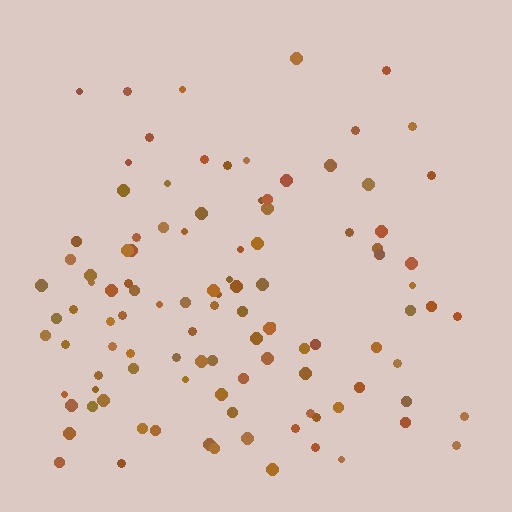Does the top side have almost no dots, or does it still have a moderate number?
Still a moderate number, just noticeably fewer than the bottom.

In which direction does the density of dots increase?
From top to bottom, with the bottom side densest.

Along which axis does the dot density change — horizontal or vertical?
Vertical.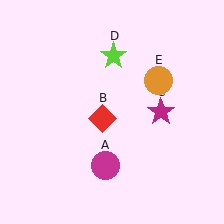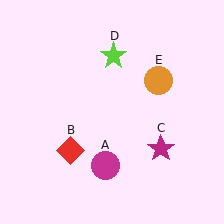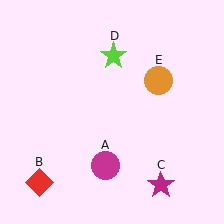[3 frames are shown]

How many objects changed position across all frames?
2 objects changed position: red diamond (object B), magenta star (object C).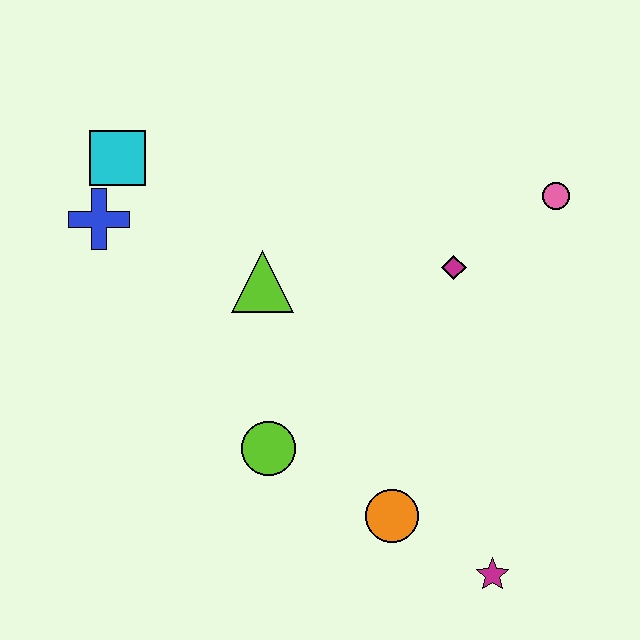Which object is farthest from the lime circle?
The pink circle is farthest from the lime circle.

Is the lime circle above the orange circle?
Yes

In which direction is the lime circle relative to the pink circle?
The lime circle is to the left of the pink circle.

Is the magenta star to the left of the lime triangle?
No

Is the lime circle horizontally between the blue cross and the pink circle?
Yes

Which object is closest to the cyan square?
The blue cross is closest to the cyan square.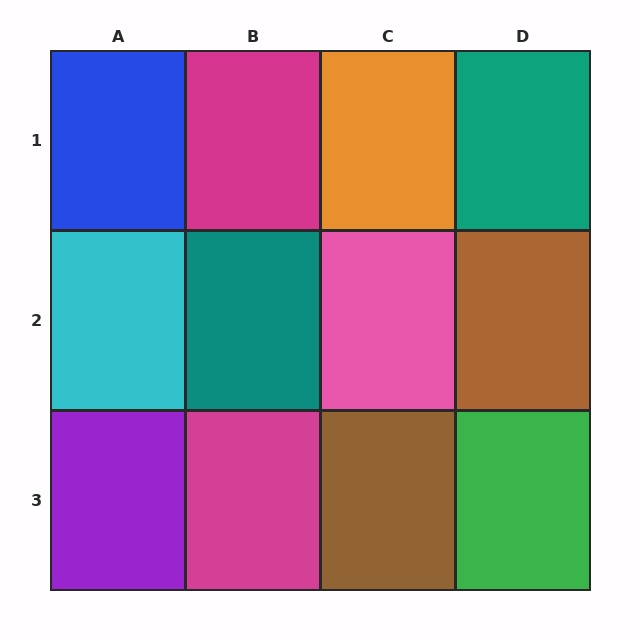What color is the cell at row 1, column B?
Magenta.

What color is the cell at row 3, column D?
Green.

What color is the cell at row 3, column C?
Brown.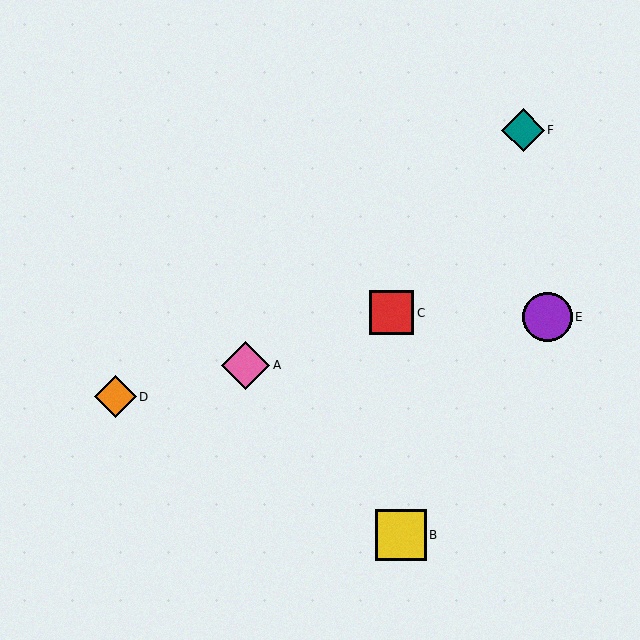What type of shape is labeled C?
Shape C is a red square.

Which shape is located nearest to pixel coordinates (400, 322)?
The red square (labeled C) at (392, 313) is nearest to that location.